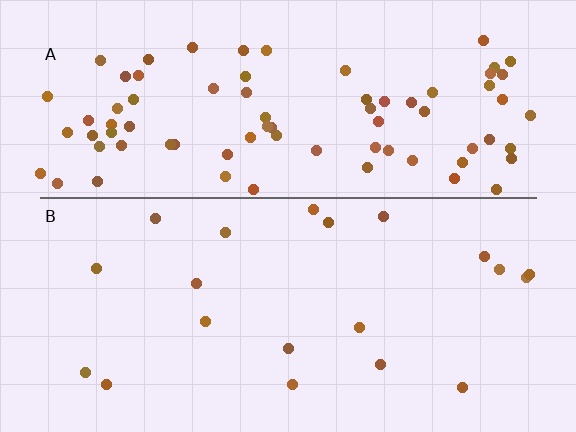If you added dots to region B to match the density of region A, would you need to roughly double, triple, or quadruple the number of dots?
Approximately quadruple.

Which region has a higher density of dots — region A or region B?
A (the top).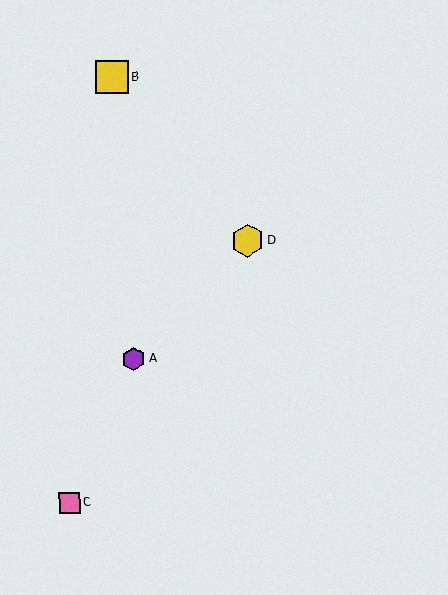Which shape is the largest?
The yellow square (labeled B) is the largest.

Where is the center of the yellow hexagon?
The center of the yellow hexagon is at (247, 241).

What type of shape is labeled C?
Shape C is a pink square.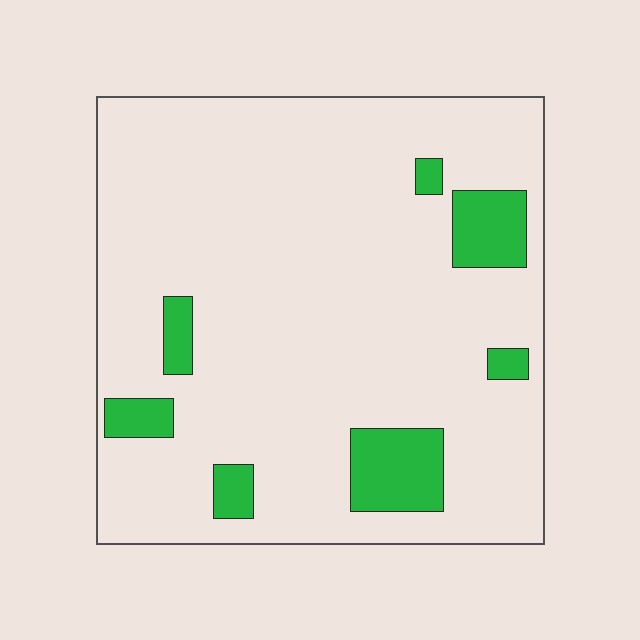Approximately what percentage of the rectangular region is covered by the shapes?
Approximately 10%.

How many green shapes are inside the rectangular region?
7.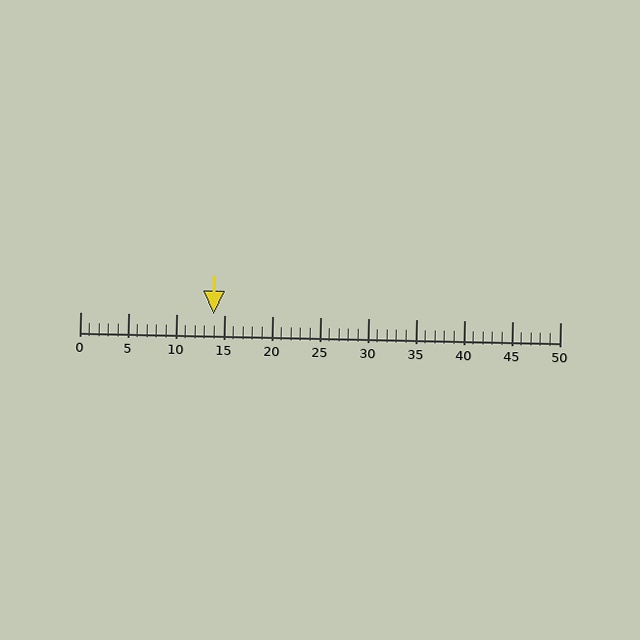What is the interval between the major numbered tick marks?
The major tick marks are spaced 5 units apart.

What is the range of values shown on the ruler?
The ruler shows values from 0 to 50.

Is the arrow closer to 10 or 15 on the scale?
The arrow is closer to 15.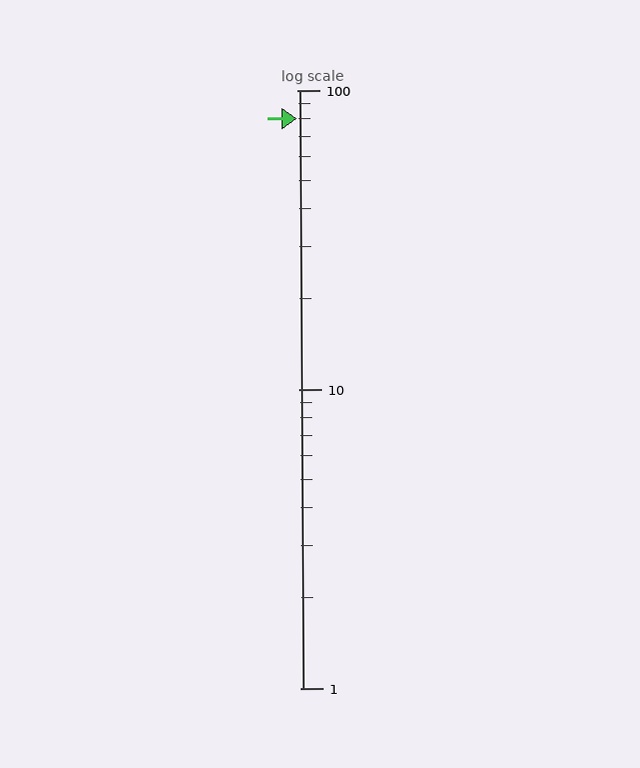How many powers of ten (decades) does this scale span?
The scale spans 2 decades, from 1 to 100.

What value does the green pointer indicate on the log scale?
The pointer indicates approximately 80.